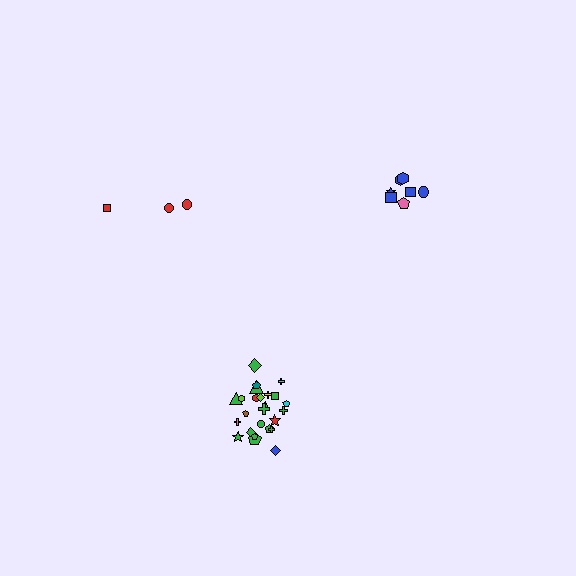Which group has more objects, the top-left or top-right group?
The top-right group.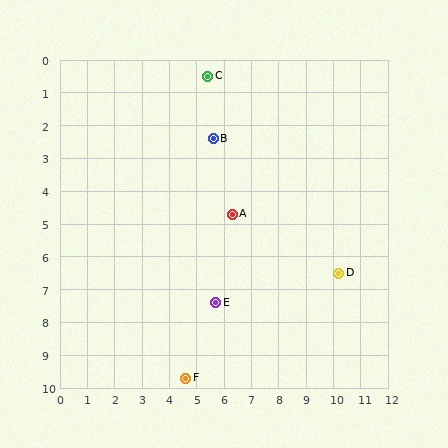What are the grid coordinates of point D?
Point D is at approximately (10.2, 6.5).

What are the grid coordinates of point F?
Point F is at approximately (4.6, 9.7).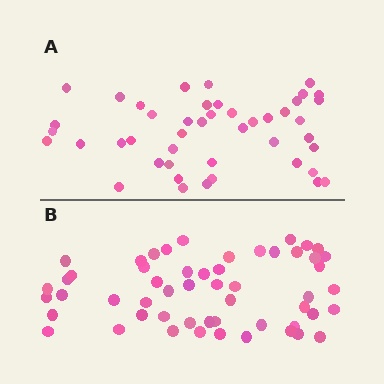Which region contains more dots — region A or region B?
Region B (the bottom region) has more dots.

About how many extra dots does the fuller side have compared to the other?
Region B has roughly 8 or so more dots than region A.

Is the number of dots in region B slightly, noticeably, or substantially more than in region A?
Region B has only slightly more — the two regions are fairly close. The ratio is roughly 1.2 to 1.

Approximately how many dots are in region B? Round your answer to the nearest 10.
About 50 dots. (The exact count is 54, which rounds to 50.)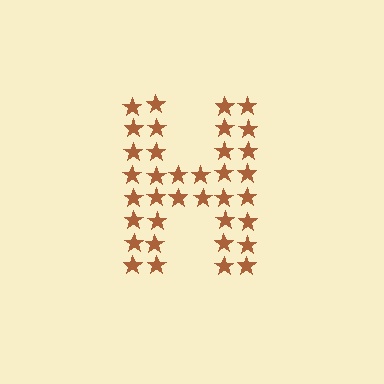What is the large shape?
The large shape is the letter H.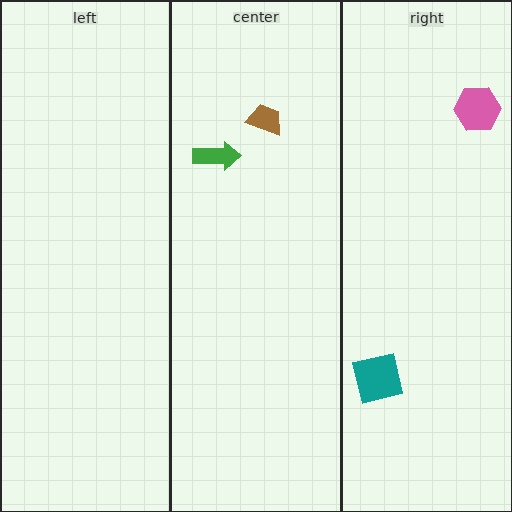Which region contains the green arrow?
The center region.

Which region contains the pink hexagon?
The right region.